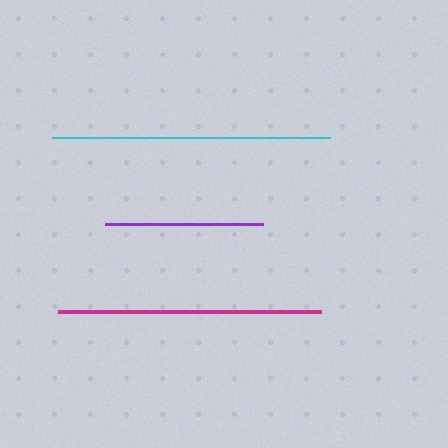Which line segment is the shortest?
The purple line is the shortest at approximately 158 pixels.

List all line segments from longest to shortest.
From longest to shortest: cyan, magenta, purple.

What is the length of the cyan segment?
The cyan segment is approximately 278 pixels long.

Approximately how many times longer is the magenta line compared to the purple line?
The magenta line is approximately 1.7 times the length of the purple line.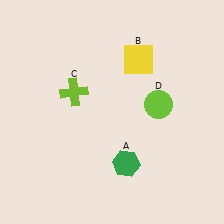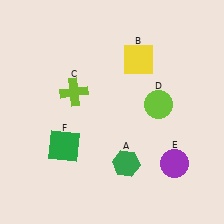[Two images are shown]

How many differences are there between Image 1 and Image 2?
There are 2 differences between the two images.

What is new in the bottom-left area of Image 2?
A green square (F) was added in the bottom-left area of Image 2.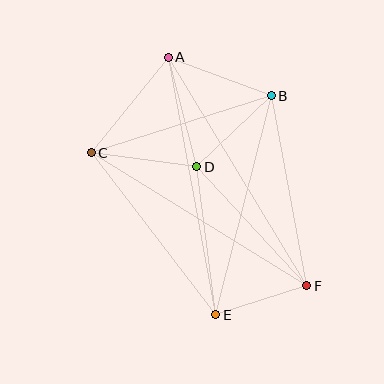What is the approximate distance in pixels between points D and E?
The distance between D and E is approximately 149 pixels.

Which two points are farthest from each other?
Points A and F are farthest from each other.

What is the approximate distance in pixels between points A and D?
The distance between A and D is approximately 113 pixels.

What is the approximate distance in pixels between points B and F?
The distance between B and F is approximately 193 pixels.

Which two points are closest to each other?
Points E and F are closest to each other.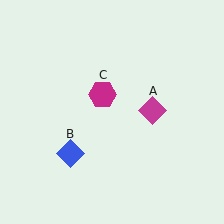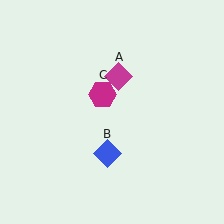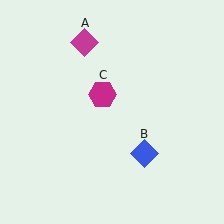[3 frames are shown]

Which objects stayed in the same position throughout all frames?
Magenta hexagon (object C) remained stationary.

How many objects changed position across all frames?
2 objects changed position: magenta diamond (object A), blue diamond (object B).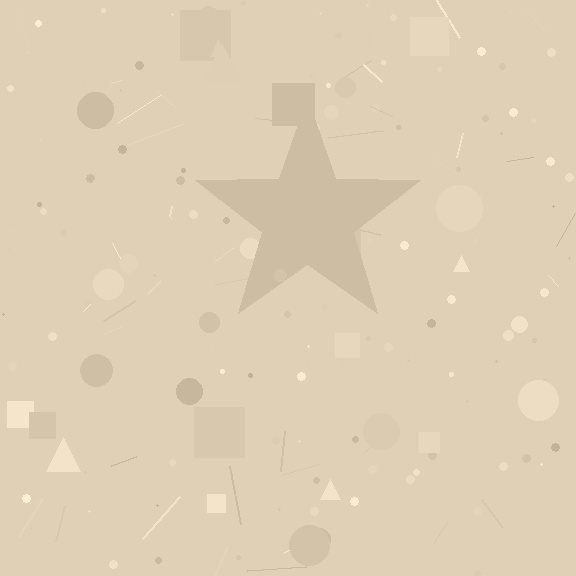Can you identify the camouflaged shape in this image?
The camouflaged shape is a star.